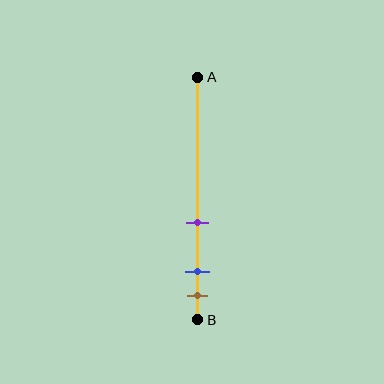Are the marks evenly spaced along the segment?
No, the marks are not evenly spaced.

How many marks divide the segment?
There are 3 marks dividing the segment.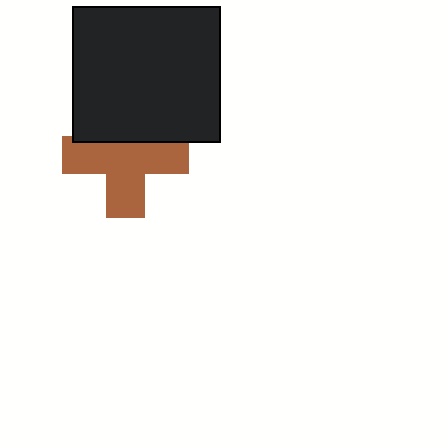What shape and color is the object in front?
The object in front is a black rectangle.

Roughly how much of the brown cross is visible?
Most of it is visible (roughly 68%).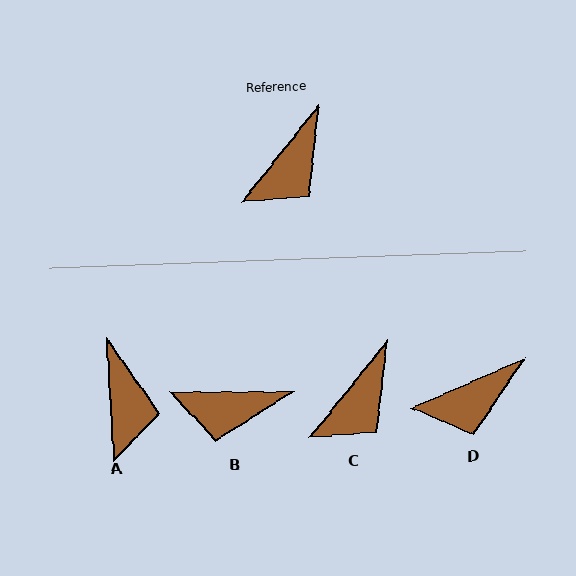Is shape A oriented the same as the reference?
No, it is off by about 42 degrees.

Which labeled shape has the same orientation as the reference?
C.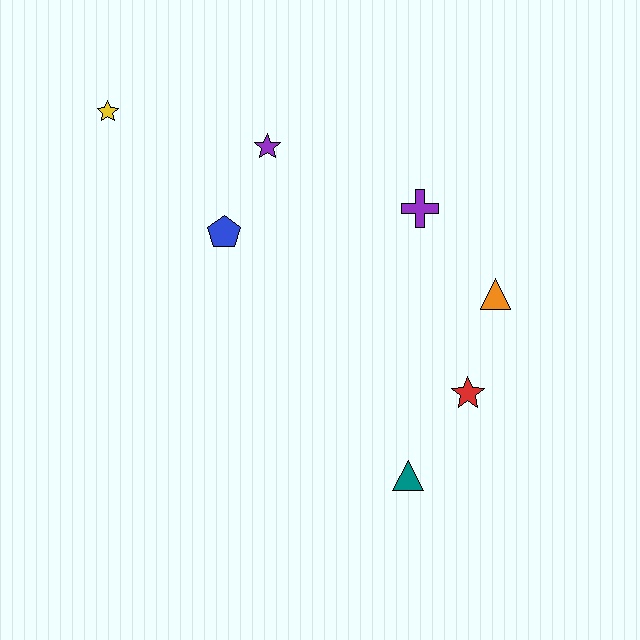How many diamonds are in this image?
There are no diamonds.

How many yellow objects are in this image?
There is 1 yellow object.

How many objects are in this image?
There are 7 objects.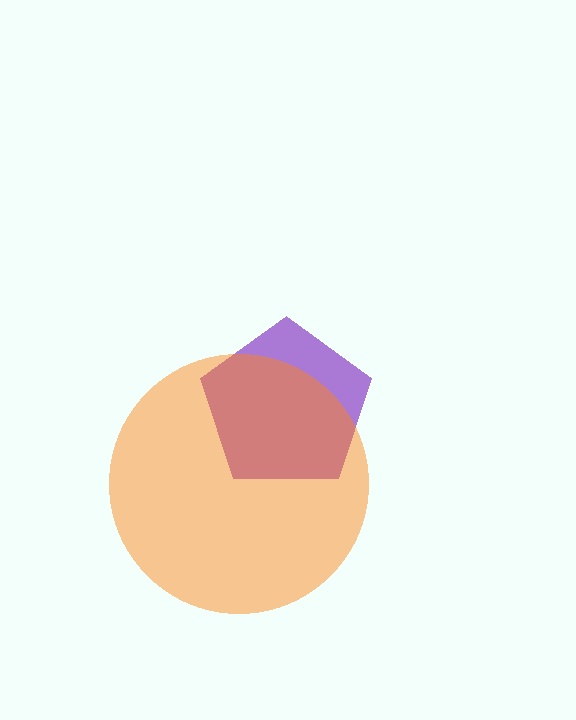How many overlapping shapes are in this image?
There are 2 overlapping shapes in the image.